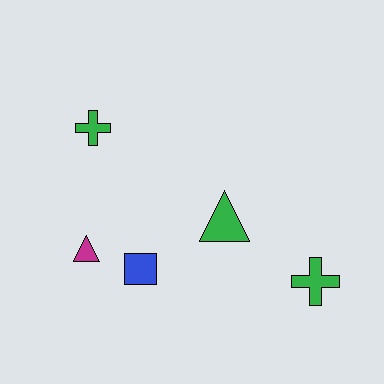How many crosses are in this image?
There are 2 crosses.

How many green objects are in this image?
There are 3 green objects.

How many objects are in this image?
There are 5 objects.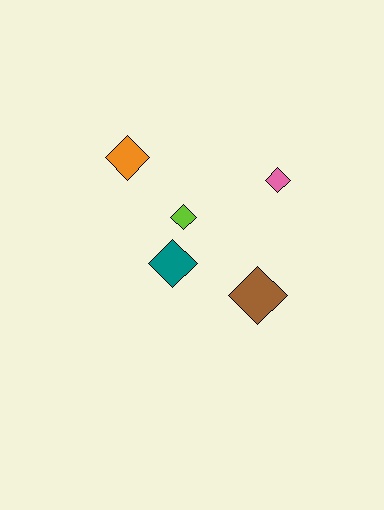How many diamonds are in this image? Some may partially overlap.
There are 5 diamonds.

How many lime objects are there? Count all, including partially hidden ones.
There is 1 lime object.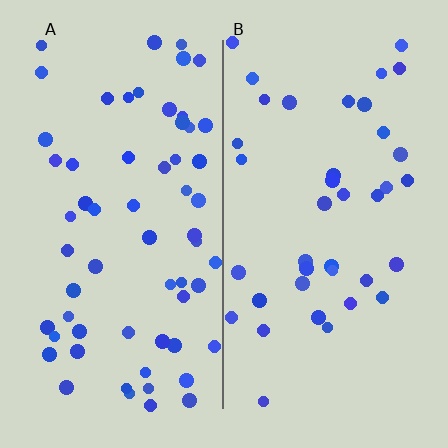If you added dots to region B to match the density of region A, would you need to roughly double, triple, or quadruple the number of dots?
Approximately double.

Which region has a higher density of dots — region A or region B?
A (the left).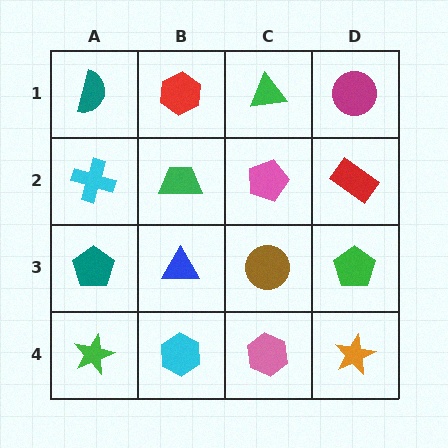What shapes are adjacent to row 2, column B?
A red hexagon (row 1, column B), a blue triangle (row 3, column B), a cyan cross (row 2, column A), a pink pentagon (row 2, column C).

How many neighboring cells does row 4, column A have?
2.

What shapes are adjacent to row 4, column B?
A blue triangle (row 3, column B), a green star (row 4, column A), a pink hexagon (row 4, column C).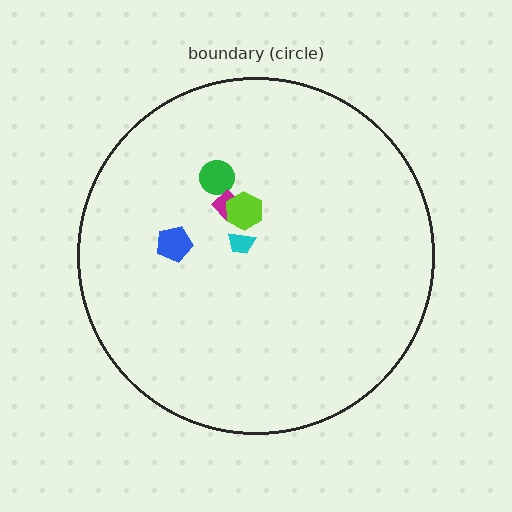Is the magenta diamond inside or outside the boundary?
Inside.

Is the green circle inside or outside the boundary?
Inside.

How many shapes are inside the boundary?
5 inside, 0 outside.